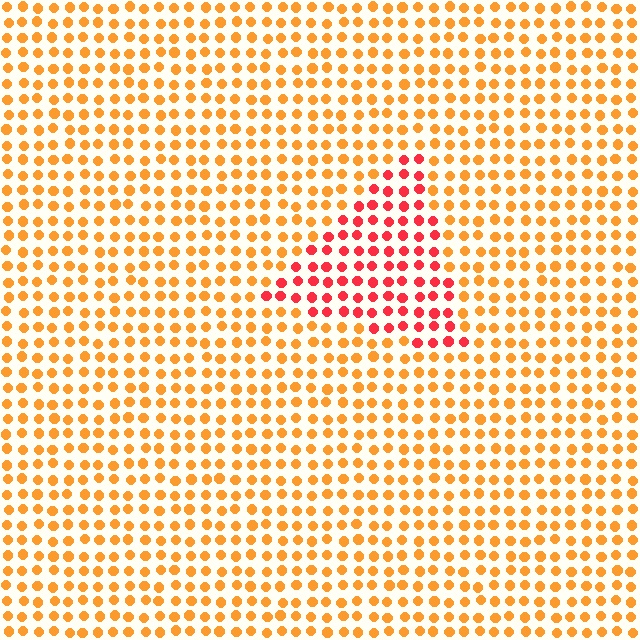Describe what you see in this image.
The image is filled with small orange elements in a uniform arrangement. A triangle-shaped region is visible where the elements are tinted to a slightly different hue, forming a subtle color boundary.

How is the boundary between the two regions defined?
The boundary is defined purely by a slight shift in hue (about 38 degrees). Spacing, size, and orientation are identical on both sides.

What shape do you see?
I see a triangle.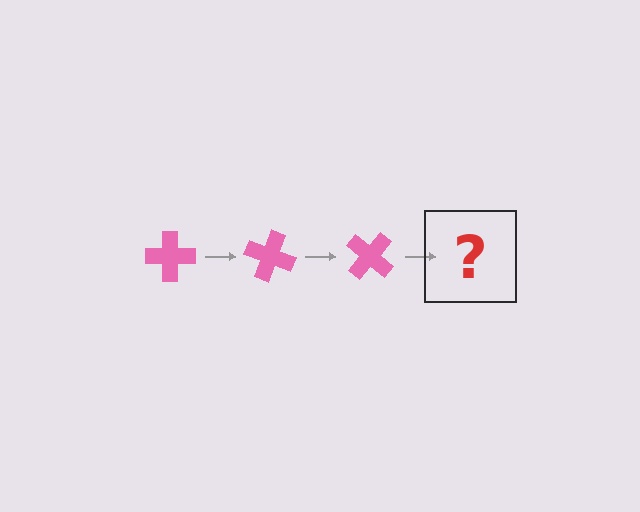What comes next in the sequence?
The next element should be a pink cross rotated 60 degrees.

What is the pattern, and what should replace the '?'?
The pattern is that the cross rotates 20 degrees each step. The '?' should be a pink cross rotated 60 degrees.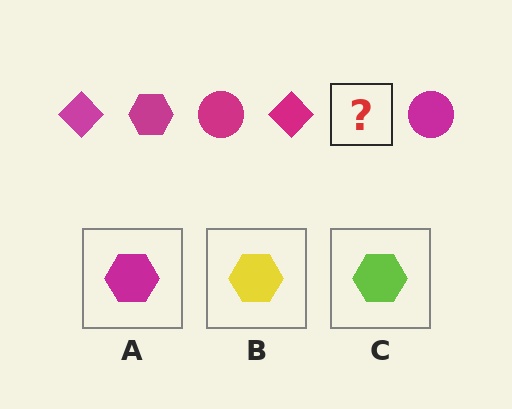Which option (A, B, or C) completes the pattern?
A.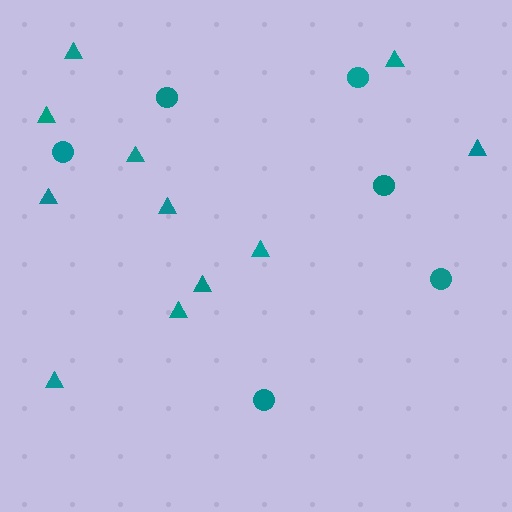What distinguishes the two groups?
There are 2 groups: one group of triangles (11) and one group of circles (6).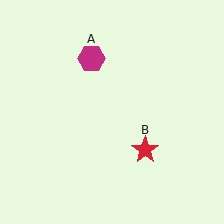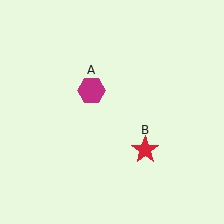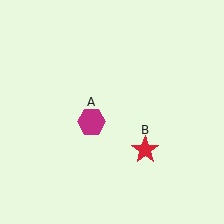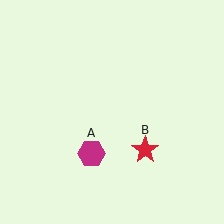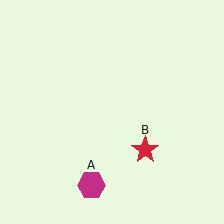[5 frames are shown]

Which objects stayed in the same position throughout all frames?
Red star (object B) remained stationary.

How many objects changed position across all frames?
1 object changed position: magenta hexagon (object A).